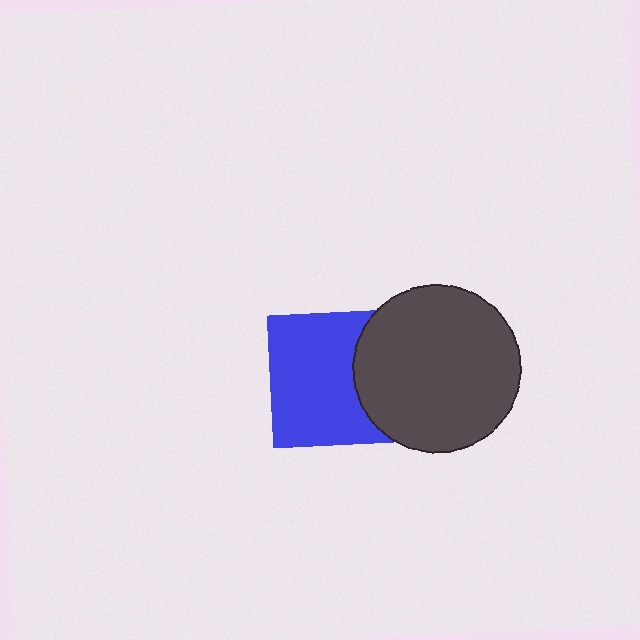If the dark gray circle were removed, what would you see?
You would see the complete blue square.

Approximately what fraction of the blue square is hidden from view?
Roughly 30% of the blue square is hidden behind the dark gray circle.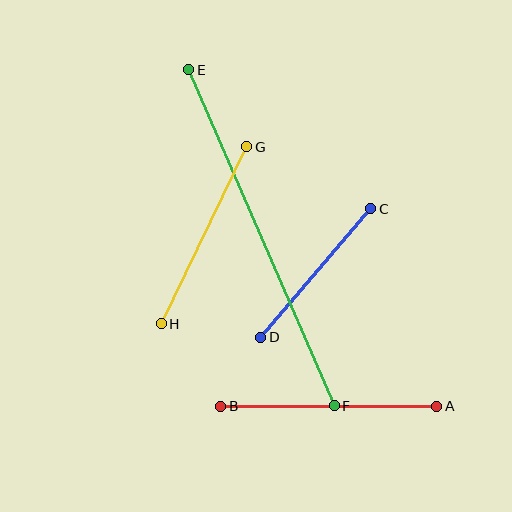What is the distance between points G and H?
The distance is approximately 197 pixels.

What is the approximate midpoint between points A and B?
The midpoint is at approximately (329, 406) pixels.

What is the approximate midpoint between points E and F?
The midpoint is at approximately (262, 238) pixels.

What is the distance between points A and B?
The distance is approximately 216 pixels.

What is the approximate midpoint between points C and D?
The midpoint is at approximately (316, 273) pixels.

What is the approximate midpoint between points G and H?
The midpoint is at approximately (204, 235) pixels.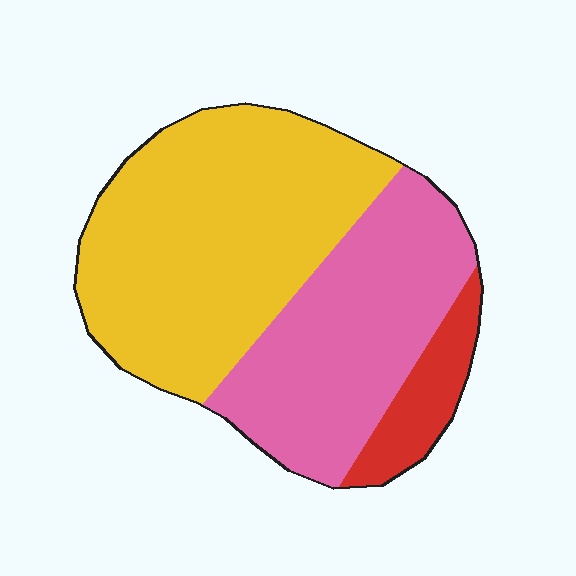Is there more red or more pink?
Pink.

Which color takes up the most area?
Yellow, at roughly 55%.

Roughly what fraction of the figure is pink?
Pink covers roughly 35% of the figure.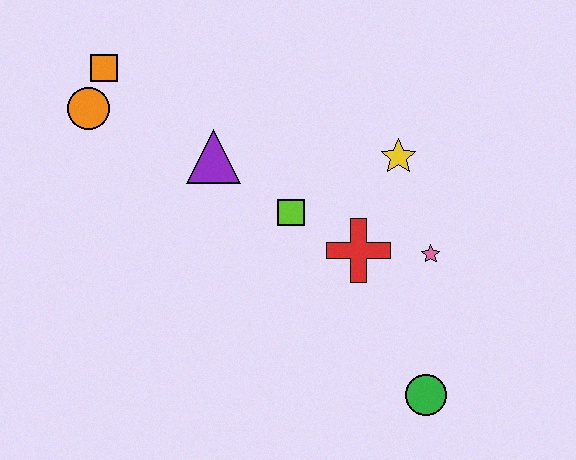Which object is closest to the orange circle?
The orange square is closest to the orange circle.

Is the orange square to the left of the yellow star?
Yes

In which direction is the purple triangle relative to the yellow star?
The purple triangle is to the left of the yellow star.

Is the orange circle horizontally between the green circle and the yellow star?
No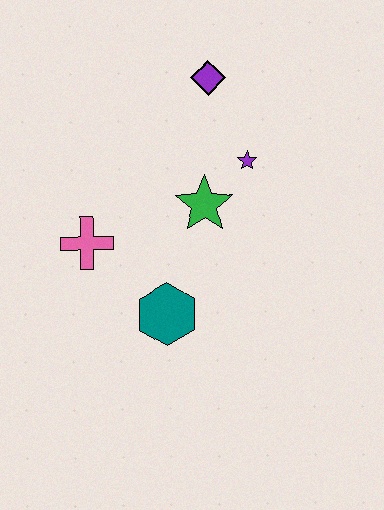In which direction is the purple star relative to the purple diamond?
The purple star is below the purple diamond.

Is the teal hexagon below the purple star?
Yes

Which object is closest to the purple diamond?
The purple star is closest to the purple diamond.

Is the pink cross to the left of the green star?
Yes